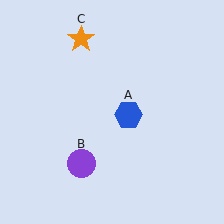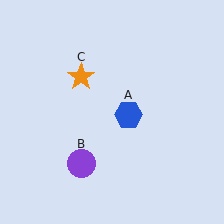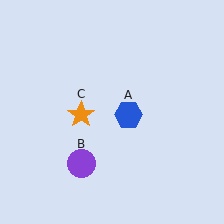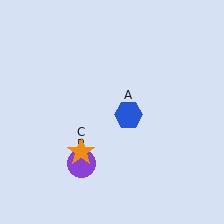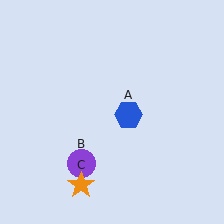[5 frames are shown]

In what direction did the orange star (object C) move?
The orange star (object C) moved down.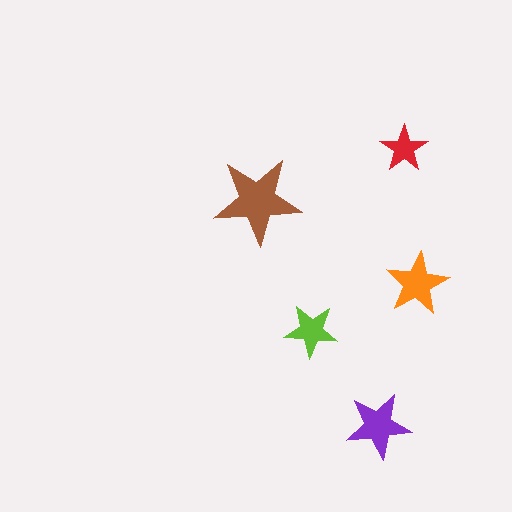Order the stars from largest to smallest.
the brown one, the purple one, the orange one, the lime one, the red one.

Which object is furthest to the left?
The brown star is leftmost.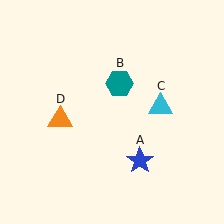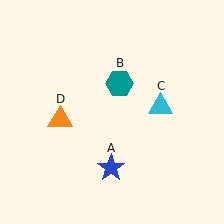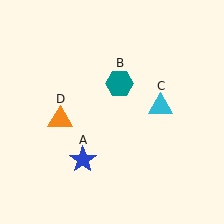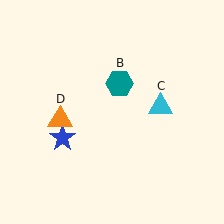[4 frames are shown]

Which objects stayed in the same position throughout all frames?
Teal hexagon (object B) and cyan triangle (object C) and orange triangle (object D) remained stationary.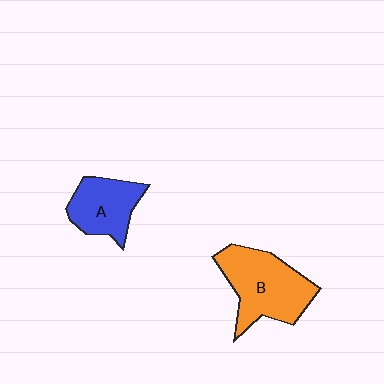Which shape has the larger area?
Shape B (orange).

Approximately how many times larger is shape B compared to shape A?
Approximately 1.5 times.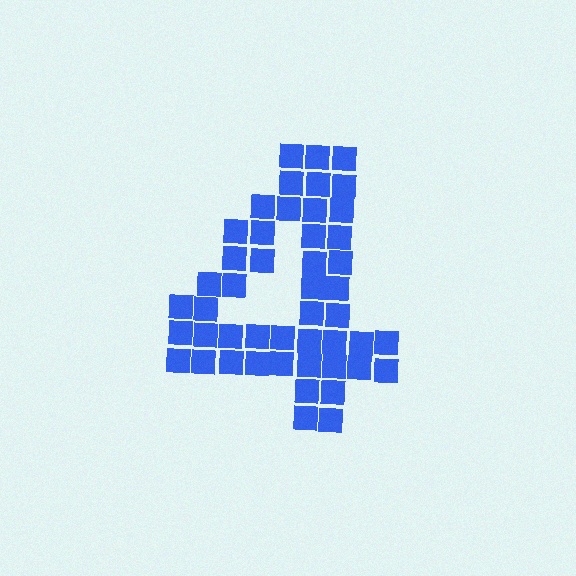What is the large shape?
The large shape is the digit 4.